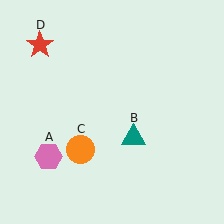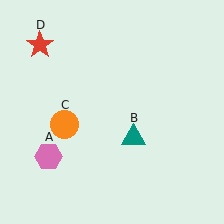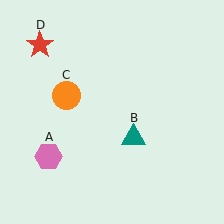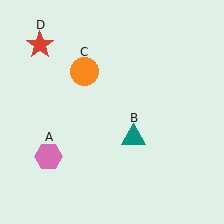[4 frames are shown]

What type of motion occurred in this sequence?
The orange circle (object C) rotated clockwise around the center of the scene.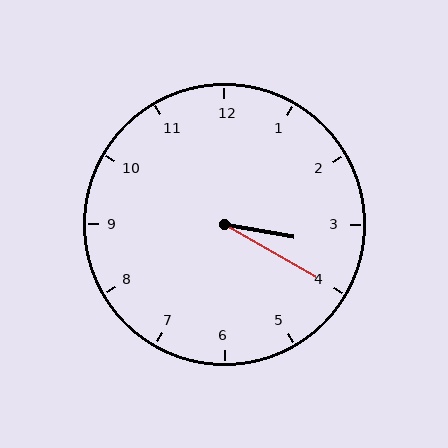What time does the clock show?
3:20.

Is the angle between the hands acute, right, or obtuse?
It is acute.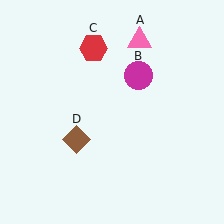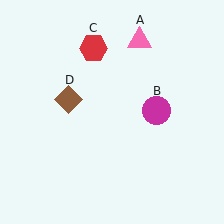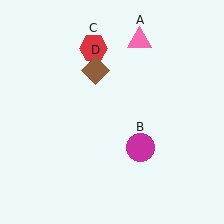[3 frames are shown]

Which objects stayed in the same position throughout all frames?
Pink triangle (object A) and red hexagon (object C) remained stationary.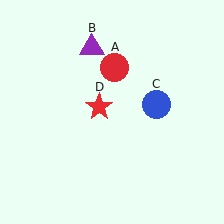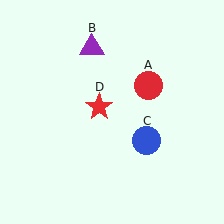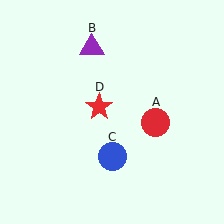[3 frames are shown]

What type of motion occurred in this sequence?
The red circle (object A), blue circle (object C) rotated clockwise around the center of the scene.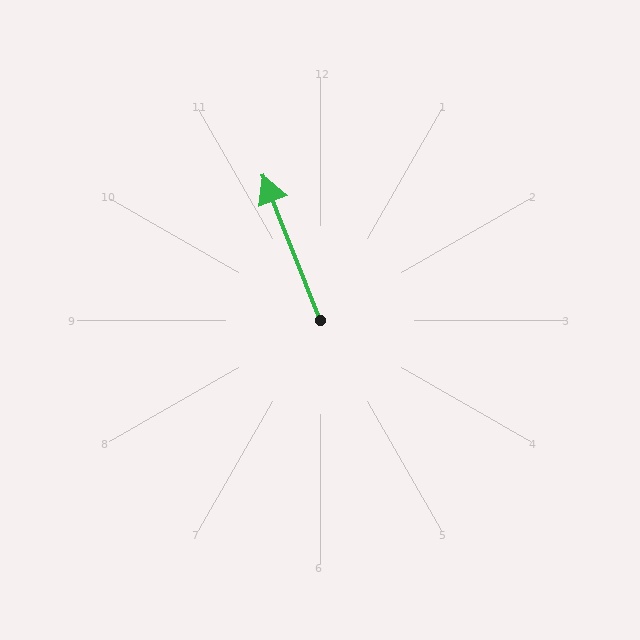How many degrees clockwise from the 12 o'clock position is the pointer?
Approximately 338 degrees.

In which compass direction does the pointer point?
North.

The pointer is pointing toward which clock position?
Roughly 11 o'clock.